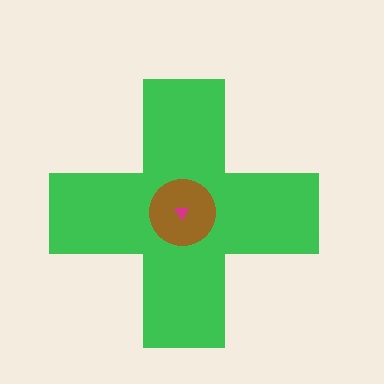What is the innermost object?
The magenta triangle.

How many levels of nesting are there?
3.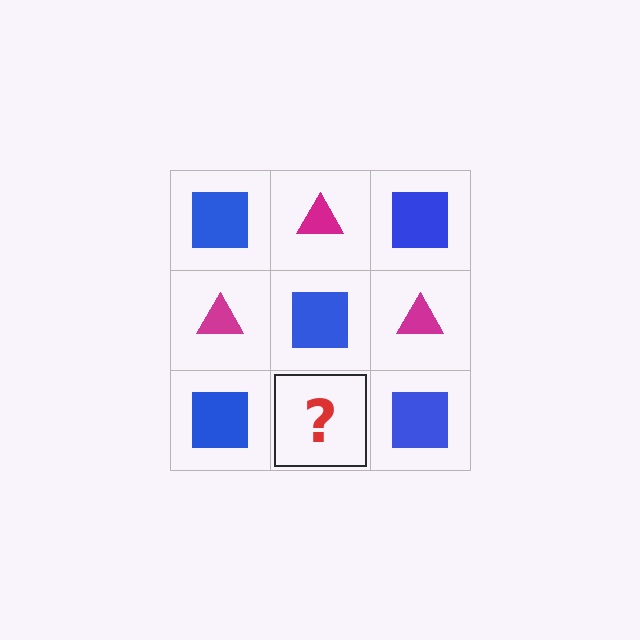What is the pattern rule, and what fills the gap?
The rule is that it alternates blue square and magenta triangle in a checkerboard pattern. The gap should be filled with a magenta triangle.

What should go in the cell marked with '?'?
The missing cell should contain a magenta triangle.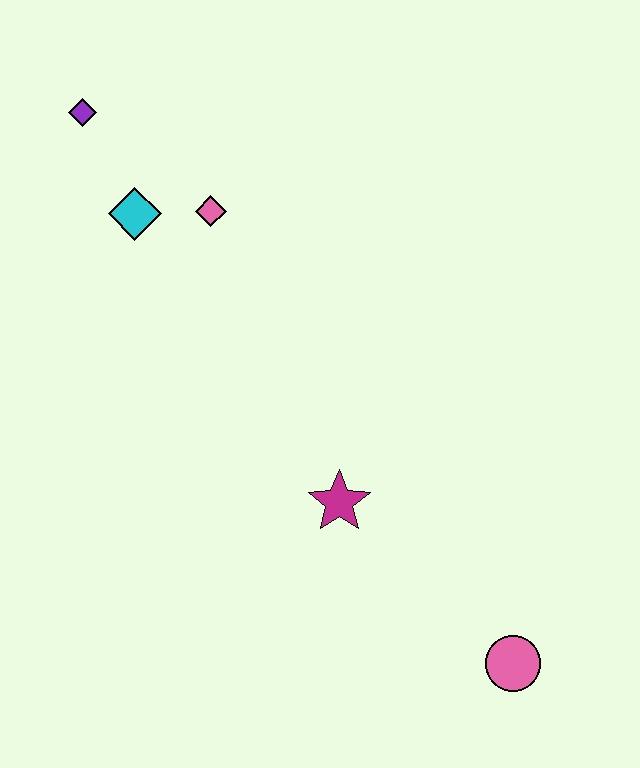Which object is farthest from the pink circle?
The purple diamond is farthest from the pink circle.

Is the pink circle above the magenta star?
No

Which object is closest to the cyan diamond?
The pink diamond is closest to the cyan diamond.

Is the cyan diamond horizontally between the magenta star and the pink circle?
No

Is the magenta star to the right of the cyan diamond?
Yes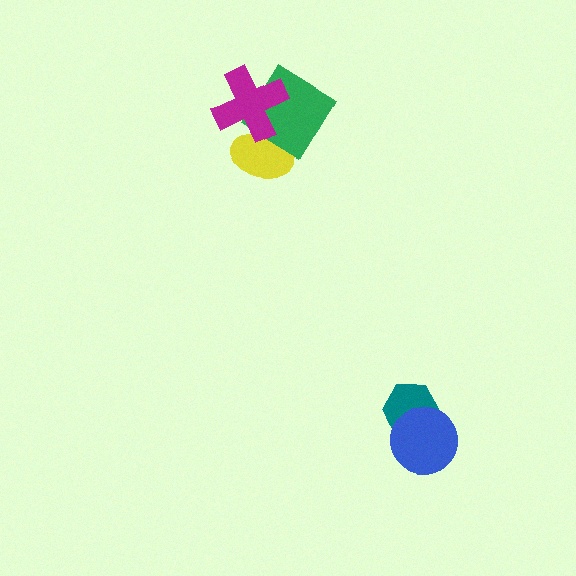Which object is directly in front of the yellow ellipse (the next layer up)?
The green diamond is directly in front of the yellow ellipse.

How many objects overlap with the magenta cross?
2 objects overlap with the magenta cross.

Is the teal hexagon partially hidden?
Yes, it is partially covered by another shape.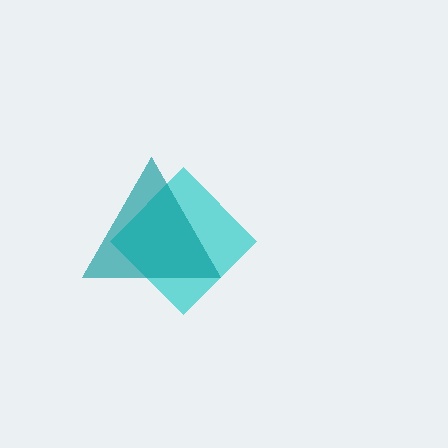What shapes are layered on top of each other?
The layered shapes are: a cyan diamond, a teal triangle.